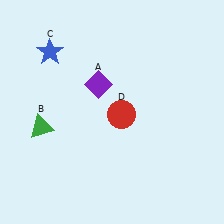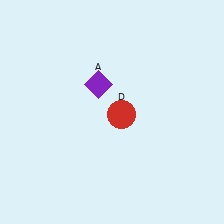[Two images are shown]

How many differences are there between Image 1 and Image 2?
There are 2 differences between the two images.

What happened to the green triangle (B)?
The green triangle (B) was removed in Image 2. It was in the bottom-left area of Image 1.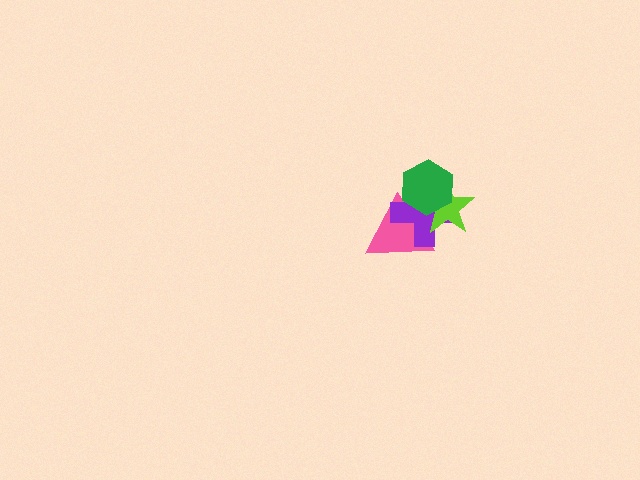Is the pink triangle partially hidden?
Yes, it is partially covered by another shape.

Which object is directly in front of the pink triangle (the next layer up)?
The purple cross is directly in front of the pink triangle.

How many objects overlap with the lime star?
3 objects overlap with the lime star.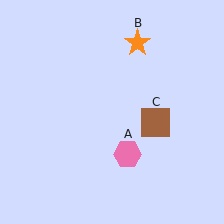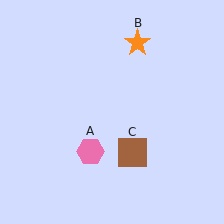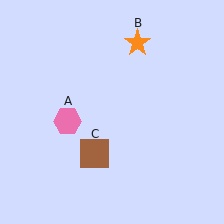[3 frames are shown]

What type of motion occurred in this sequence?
The pink hexagon (object A), brown square (object C) rotated clockwise around the center of the scene.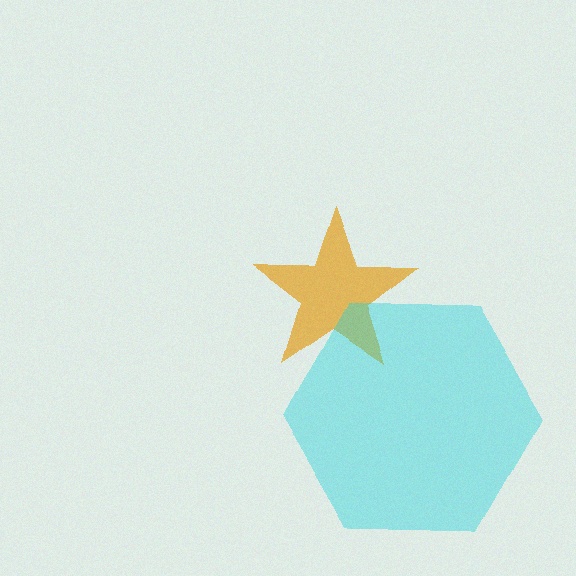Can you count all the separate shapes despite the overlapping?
Yes, there are 2 separate shapes.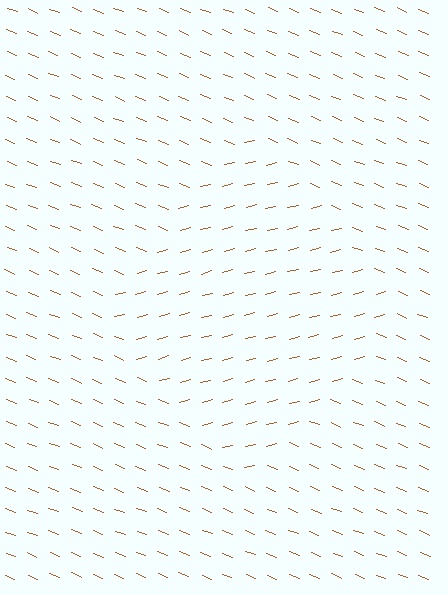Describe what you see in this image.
The image is filled with small brown line segments. A diamond region in the image has lines oriented differently from the surrounding lines, creating a visible texture boundary.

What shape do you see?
I see a diamond.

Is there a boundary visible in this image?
Yes, there is a texture boundary formed by a change in line orientation.